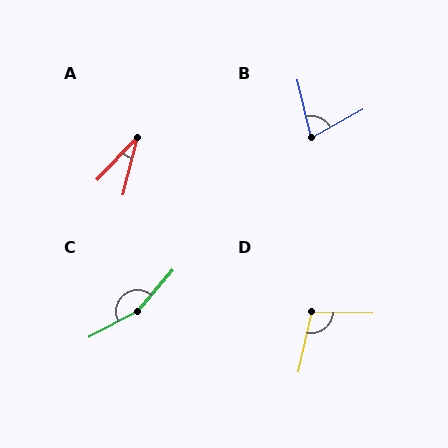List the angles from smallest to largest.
A (29°), B (75°), D (101°), C (159°).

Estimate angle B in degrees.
Approximately 75 degrees.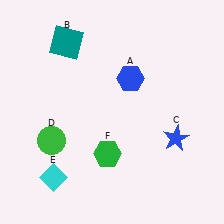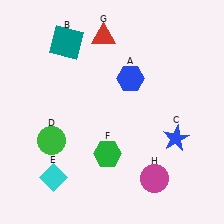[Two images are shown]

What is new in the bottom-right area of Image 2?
A magenta circle (H) was added in the bottom-right area of Image 2.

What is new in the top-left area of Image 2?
A red triangle (G) was added in the top-left area of Image 2.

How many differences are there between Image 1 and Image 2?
There are 2 differences between the two images.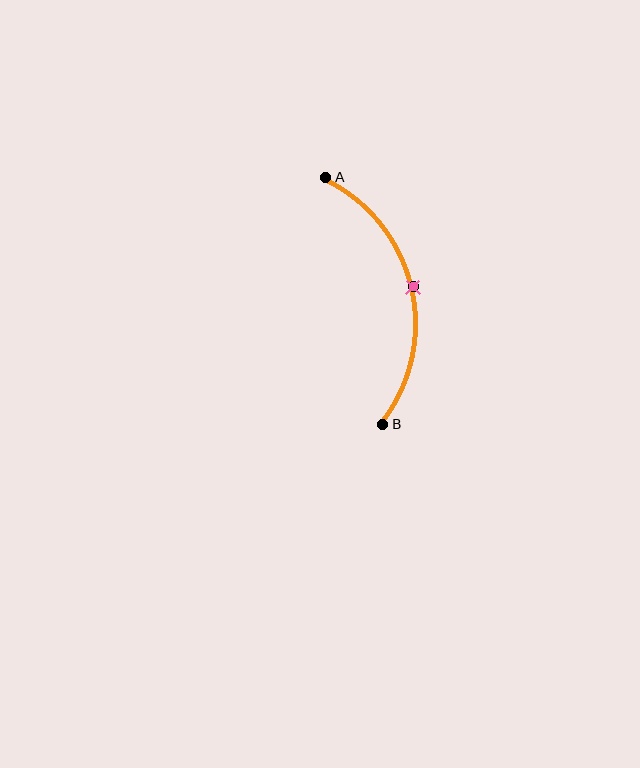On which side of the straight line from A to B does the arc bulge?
The arc bulges to the right of the straight line connecting A and B.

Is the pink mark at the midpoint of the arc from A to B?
Yes. The pink mark lies on the arc at equal arc-length from both A and B — it is the arc midpoint.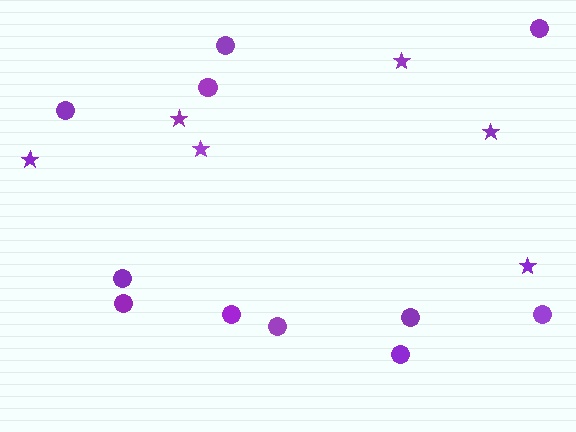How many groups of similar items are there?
There are 2 groups: one group of circles (11) and one group of stars (6).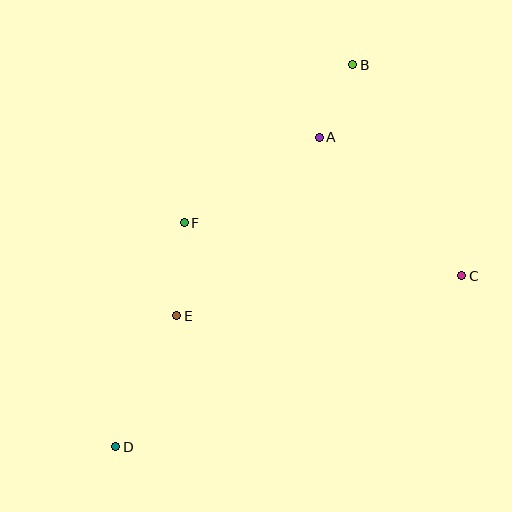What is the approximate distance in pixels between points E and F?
The distance between E and F is approximately 93 pixels.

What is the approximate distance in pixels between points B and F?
The distance between B and F is approximately 231 pixels.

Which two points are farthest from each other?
Points B and D are farthest from each other.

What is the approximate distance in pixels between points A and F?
The distance between A and F is approximately 160 pixels.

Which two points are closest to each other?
Points A and B are closest to each other.